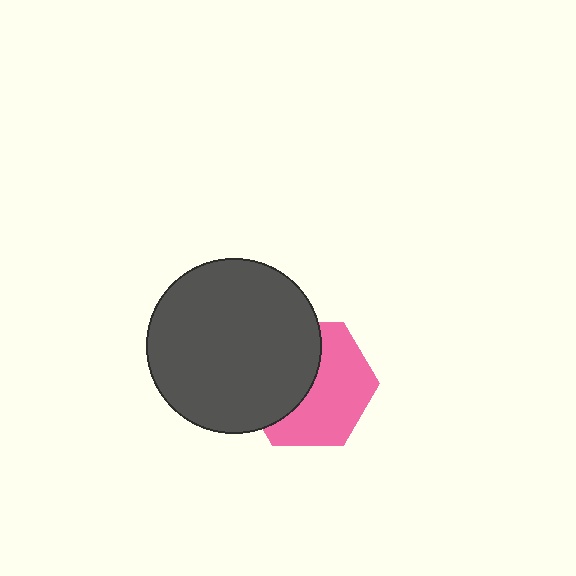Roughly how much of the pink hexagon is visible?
About half of it is visible (roughly 54%).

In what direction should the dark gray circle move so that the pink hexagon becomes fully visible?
The dark gray circle should move left. That is the shortest direction to clear the overlap and leave the pink hexagon fully visible.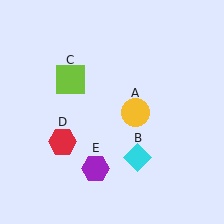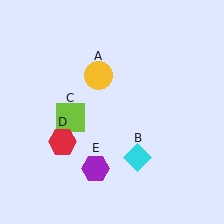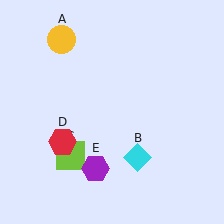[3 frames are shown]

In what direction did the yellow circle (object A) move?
The yellow circle (object A) moved up and to the left.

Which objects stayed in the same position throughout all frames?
Cyan diamond (object B) and red hexagon (object D) and purple hexagon (object E) remained stationary.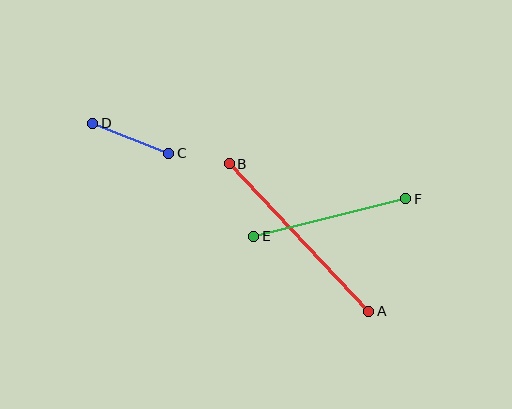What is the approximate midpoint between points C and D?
The midpoint is at approximately (131, 138) pixels.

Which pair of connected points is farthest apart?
Points A and B are farthest apart.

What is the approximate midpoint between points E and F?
The midpoint is at approximately (330, 218) pixels.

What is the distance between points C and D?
The distance is approximately 82 pixels.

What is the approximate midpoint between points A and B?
The midpoint is at approximately (299, 238) pixels.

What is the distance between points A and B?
The distance is approximately 203 pixels.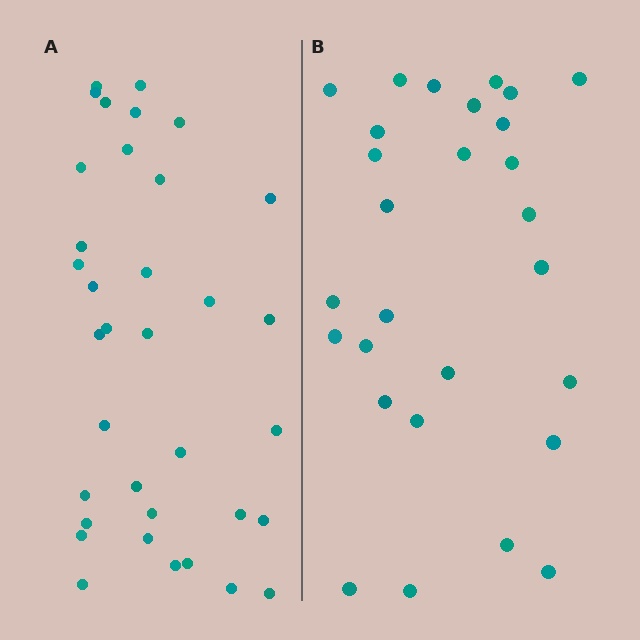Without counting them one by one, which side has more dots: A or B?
Region A (the left region) has more dots.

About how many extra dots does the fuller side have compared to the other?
Region A has roughly 8 or so more dots than region B.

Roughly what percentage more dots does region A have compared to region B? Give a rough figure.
About 25% more.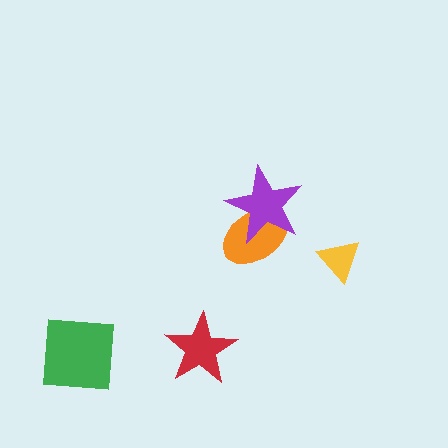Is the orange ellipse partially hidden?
Yes, it is partially covered by another shape.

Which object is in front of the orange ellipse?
The purple star is in front of the orange ellipse.